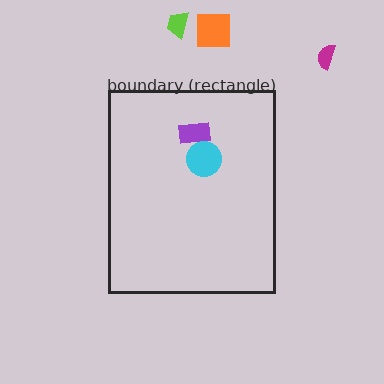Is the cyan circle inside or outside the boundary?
Inside.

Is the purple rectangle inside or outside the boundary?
Inside.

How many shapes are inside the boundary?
2 inside, 3 outside.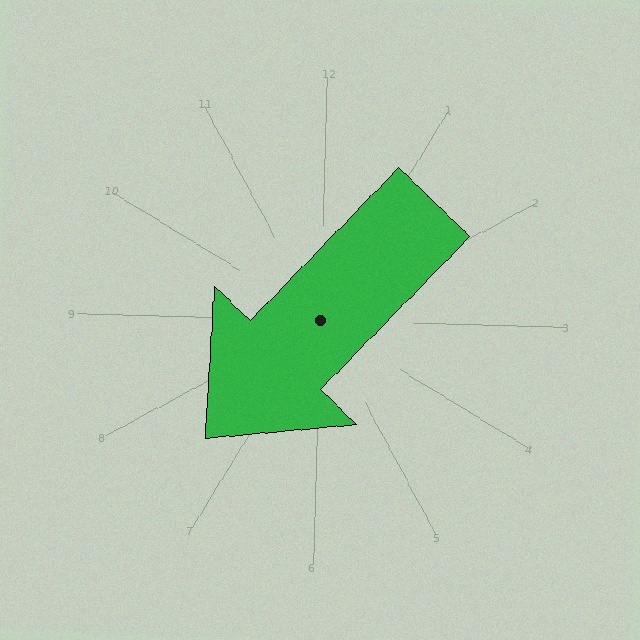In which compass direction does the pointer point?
Southwest.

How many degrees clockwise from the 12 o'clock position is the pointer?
Approximately 223 degrees.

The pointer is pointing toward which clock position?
Roughly 7 o'clock.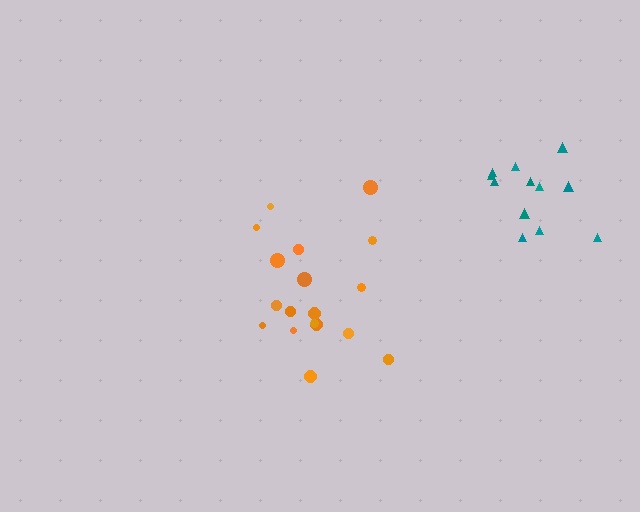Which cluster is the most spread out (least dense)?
Orange.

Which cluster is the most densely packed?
Teal.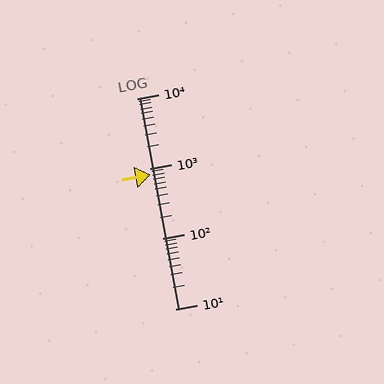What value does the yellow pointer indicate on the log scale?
The pointer indicates approximately 810.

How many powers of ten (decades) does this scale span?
The scale spans 3 decades, from 10 to 10000.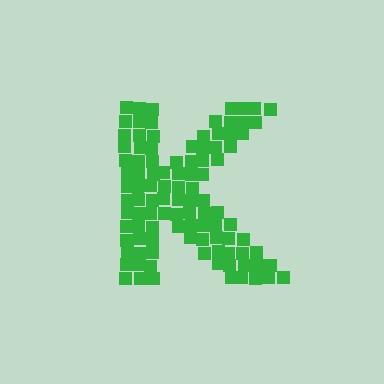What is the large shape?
The large shape is the letter K.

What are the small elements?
The small elements are squares.